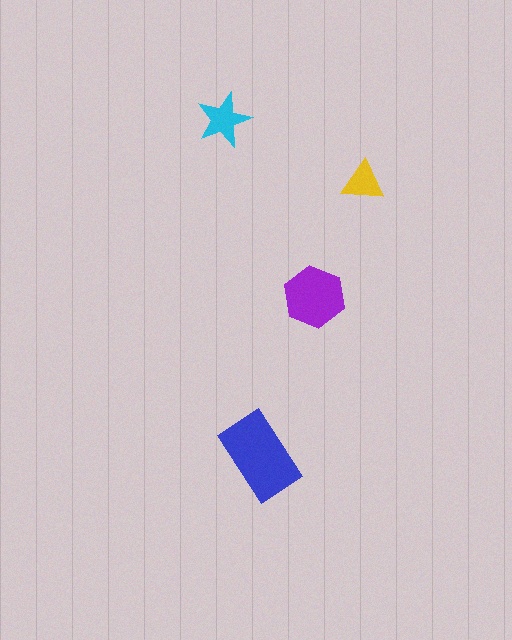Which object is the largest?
The blue rectangle.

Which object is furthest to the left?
The cyan star is leftmost.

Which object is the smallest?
The yellow triangle.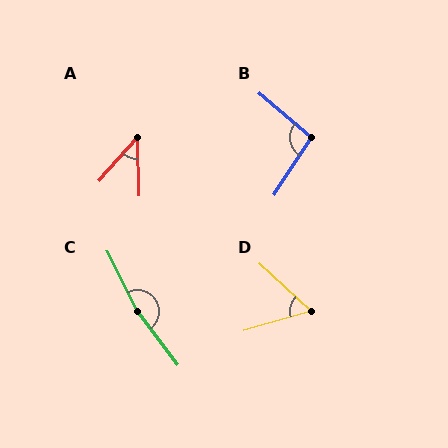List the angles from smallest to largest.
A (43°), D (59°), B (97°), C (170°).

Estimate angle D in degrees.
Approximately 59 degrees.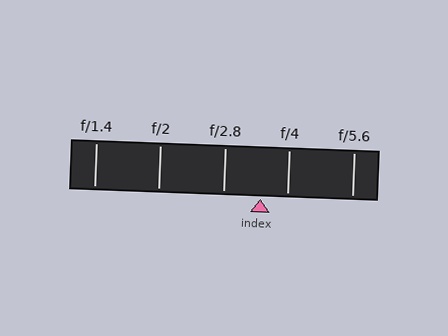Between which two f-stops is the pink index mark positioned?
The index mark is between f/2.8 and f/4.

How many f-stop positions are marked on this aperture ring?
There are 5 f-stop positions marked.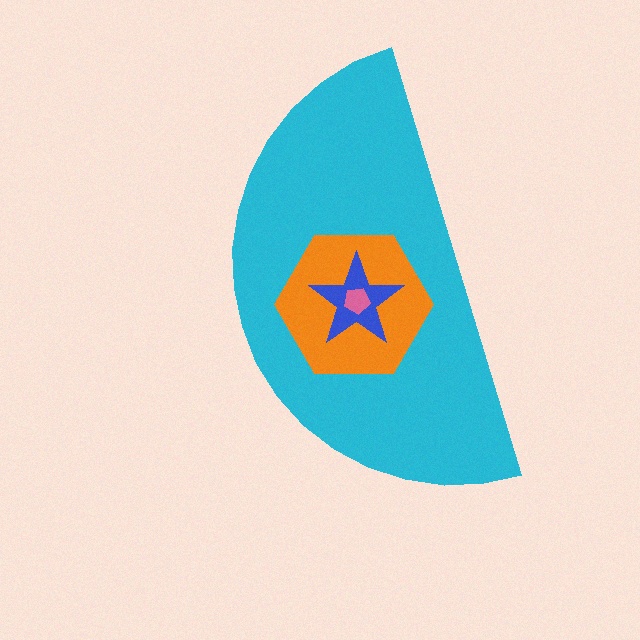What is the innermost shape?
The pink pentagon.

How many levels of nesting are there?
4.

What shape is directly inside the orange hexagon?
The blue star.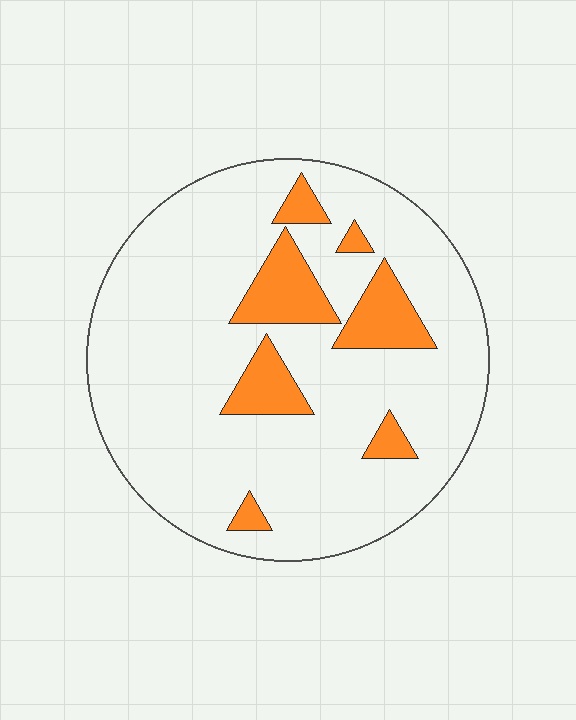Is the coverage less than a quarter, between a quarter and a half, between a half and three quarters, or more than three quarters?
Less than a quarter.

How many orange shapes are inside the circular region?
7.